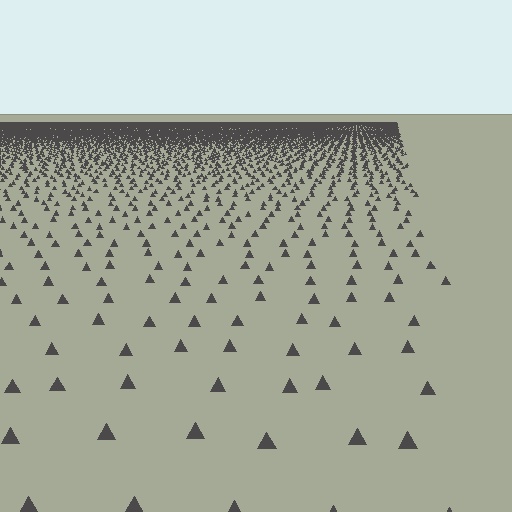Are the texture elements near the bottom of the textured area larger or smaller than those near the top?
Larger. Near the bottom, elements are closer to the viewer and appear at a bigger on-screen size.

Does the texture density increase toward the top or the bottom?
Density increases toward the top.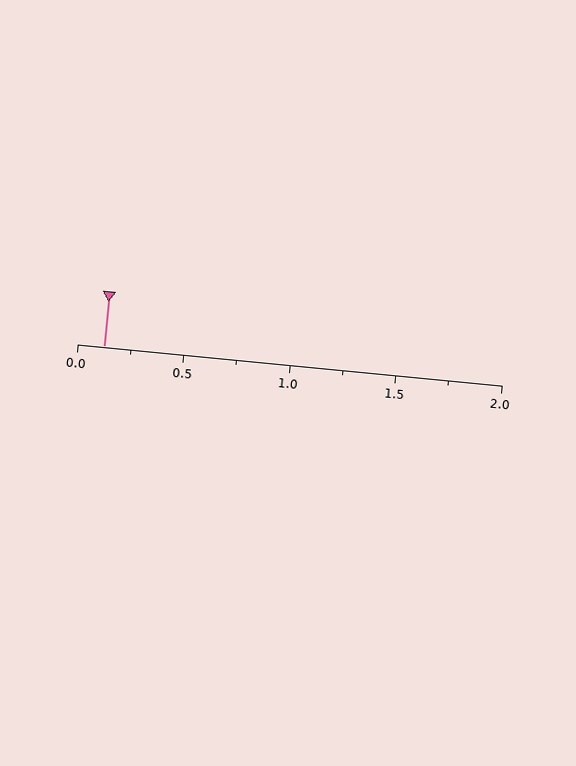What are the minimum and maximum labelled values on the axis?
The axis runs from 0.0 to 2.0.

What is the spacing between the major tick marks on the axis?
The major ticks are spaced 0.5 apart.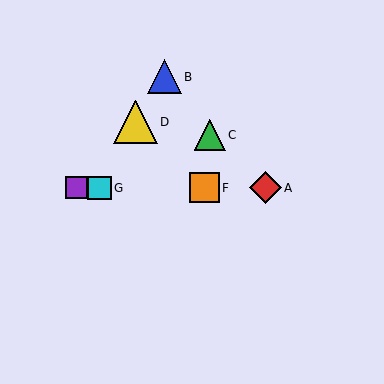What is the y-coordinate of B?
Object B is at y≈77.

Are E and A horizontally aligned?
Yes, both are at y≈188.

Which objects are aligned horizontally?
Objects A, E, F, G are aligned horizontally.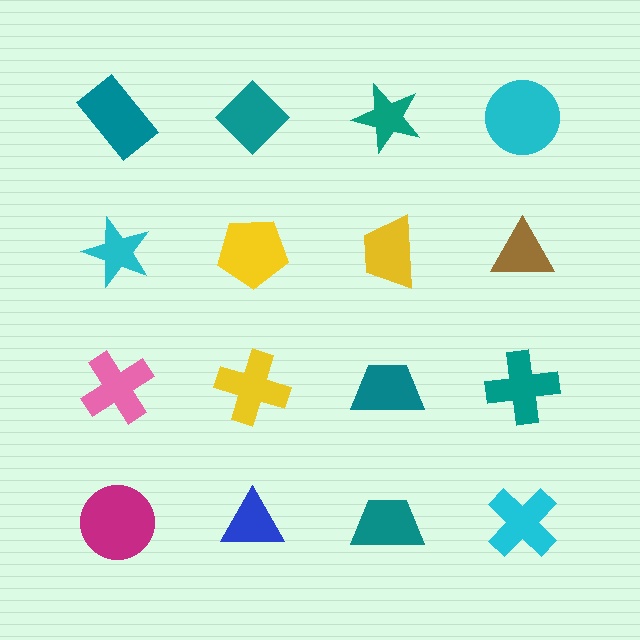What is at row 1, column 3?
A teal star.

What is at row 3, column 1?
A pink cross.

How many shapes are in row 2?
4 shapes.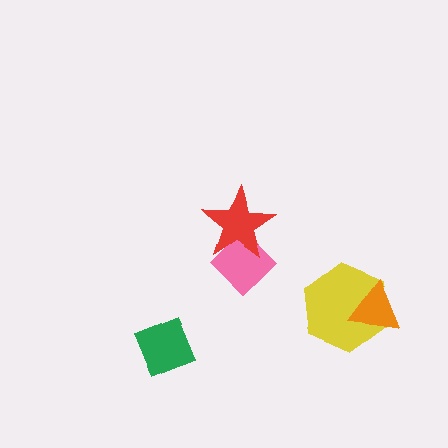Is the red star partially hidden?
No, no other shape covers it.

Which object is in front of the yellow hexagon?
The orange triangle is in front of the yellow hexagon.